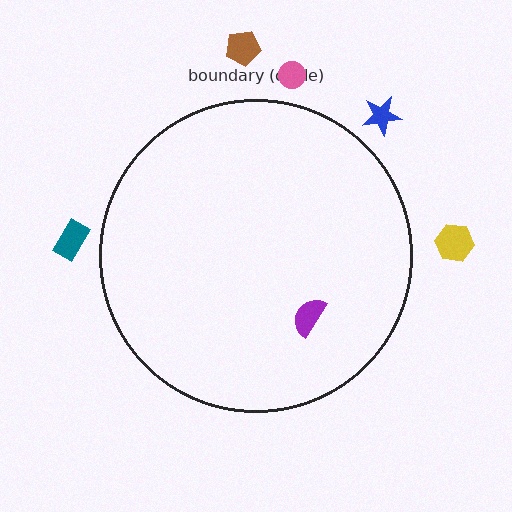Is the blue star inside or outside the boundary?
Outside.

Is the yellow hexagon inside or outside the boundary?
Outside.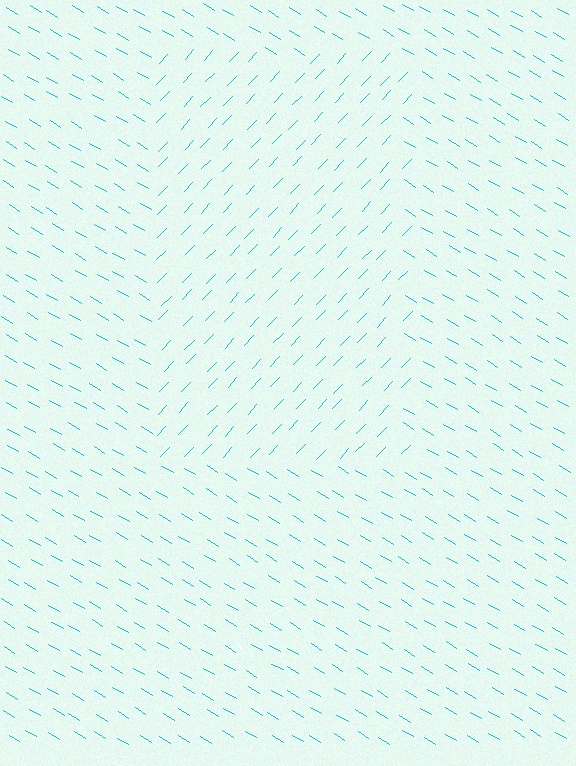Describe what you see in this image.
The image is filled with small cyan line segments. A rectangle region in the image has lines oriented differently from the surrounding lines, creating a visible texture boundary.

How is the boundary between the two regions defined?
The boundary is defined purely by a change in line orientation (approximately 77 degrees difference). All lines are the same color and thickness.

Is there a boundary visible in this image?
Yes, there is a texture boundary formed by a change in line orientation.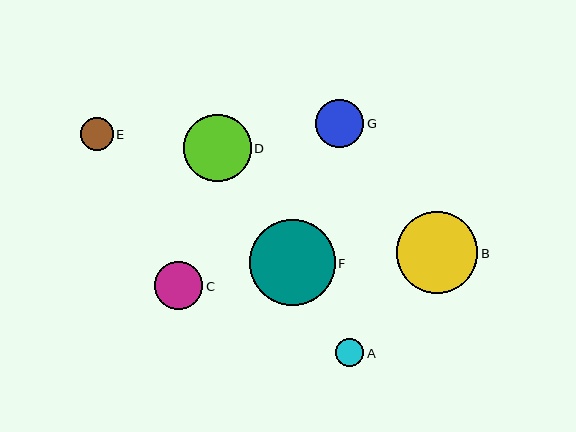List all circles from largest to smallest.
From largest to smallest: F, B, D, C, G, E, A.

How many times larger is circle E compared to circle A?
Circle E is approximately 1.2 times the size of circle A.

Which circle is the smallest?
Circle A is the smallest with a size of approximately 28 pixels.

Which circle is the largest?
Circle F is the largest with a size of approximately 86 pixels.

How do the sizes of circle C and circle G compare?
Circle C and circle G are approximately the same size.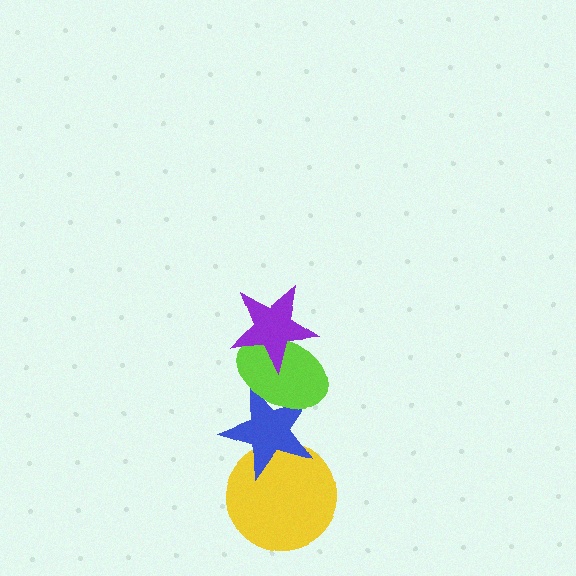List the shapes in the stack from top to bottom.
From top to bottom: the purple star, the lime ellipse, the blue star, the yellow circle.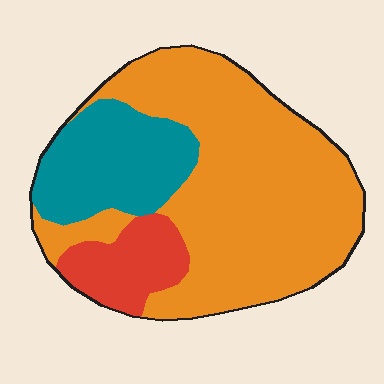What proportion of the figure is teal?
Teal covers 22% of the figure.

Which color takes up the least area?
Red, at roughly 15%.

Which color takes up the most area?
Orange, at roughly 65%.